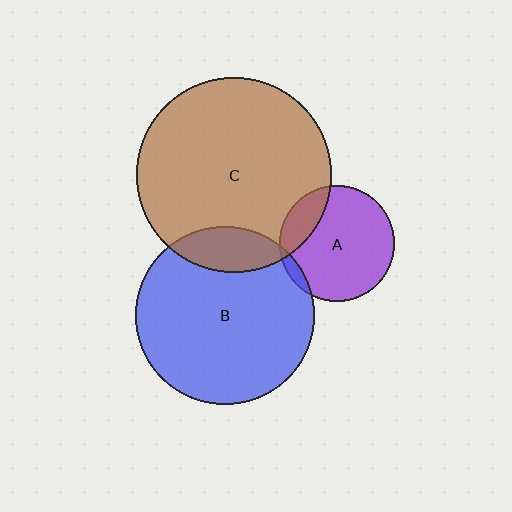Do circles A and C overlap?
Yes.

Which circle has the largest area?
Circle C (brown).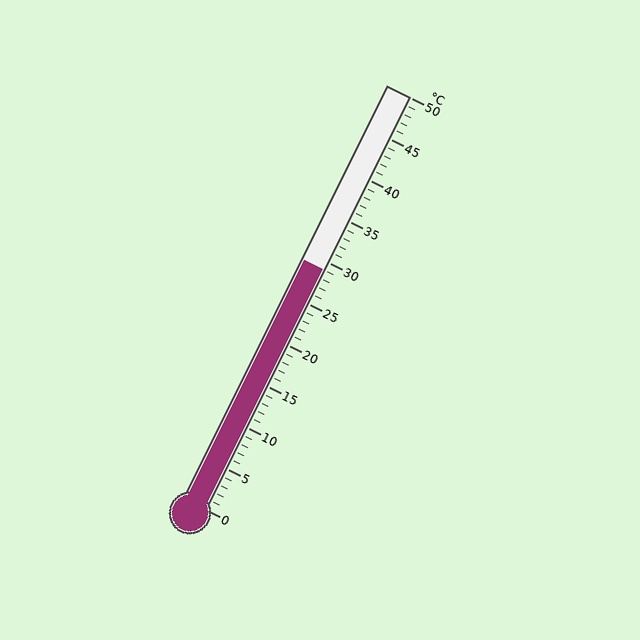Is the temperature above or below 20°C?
The temperature is above 20°C.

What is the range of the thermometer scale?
The thermometer scale ranges from 0°C to 50°C.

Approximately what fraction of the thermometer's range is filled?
The thermometer is filled to approximately 60% of its range.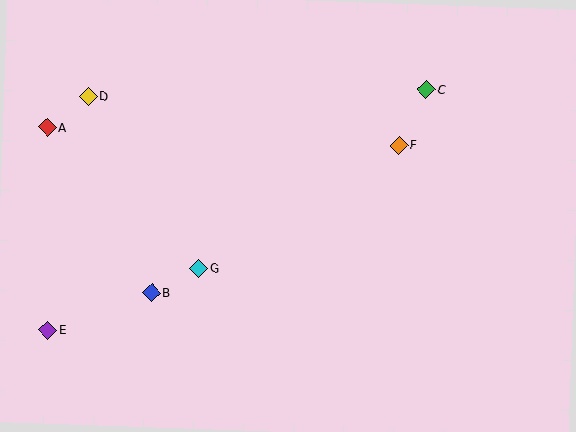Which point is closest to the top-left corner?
Point D is closest to the top-left corner.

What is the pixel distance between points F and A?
The distance between F and A is 352 pixels.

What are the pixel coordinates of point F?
Point F is at (399, 145).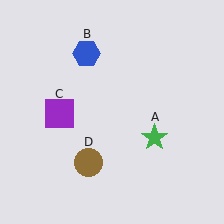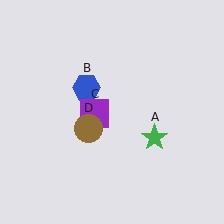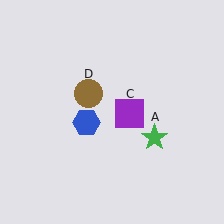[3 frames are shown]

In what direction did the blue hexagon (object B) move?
The blue hexagon (object B) moved down.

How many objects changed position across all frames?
3 objects changed position: blue hexagon (object B), purple square (object C), brown circle (object D).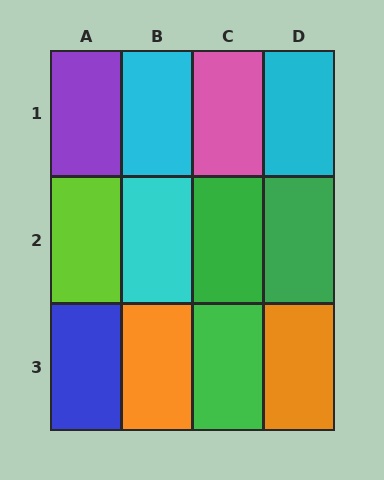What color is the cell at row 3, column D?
Orange.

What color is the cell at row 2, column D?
Green.